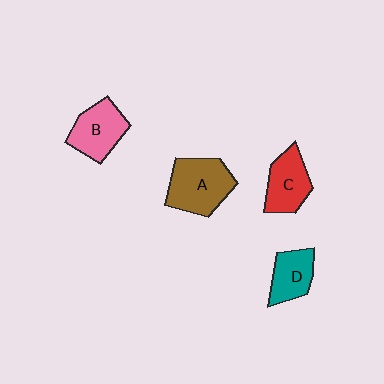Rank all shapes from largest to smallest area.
From largest to smallest: A (brown), B (pink), C (red), D (teal).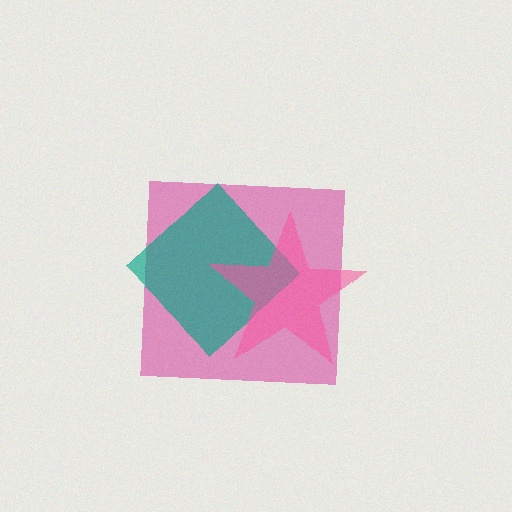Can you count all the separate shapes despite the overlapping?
Yes, there are 3 separate shapes.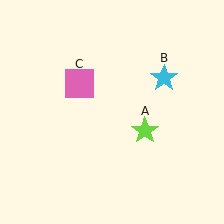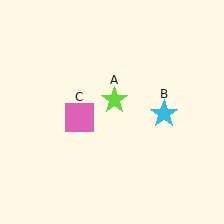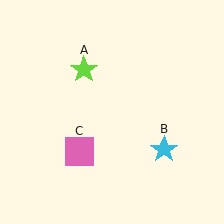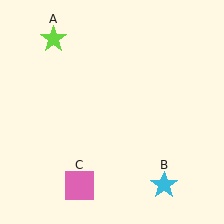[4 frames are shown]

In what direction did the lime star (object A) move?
The lime star (object A) moved up and to the left.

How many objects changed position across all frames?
3 objects changed position: lime star (object A), cyan star (object B), pink square (object C).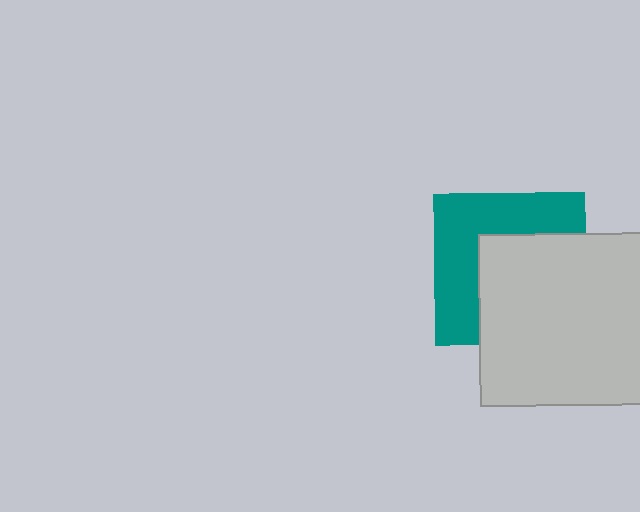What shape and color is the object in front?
The object in front is a light gray square.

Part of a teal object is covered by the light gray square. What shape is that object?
It is a square.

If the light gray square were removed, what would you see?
You would see the complete teal square.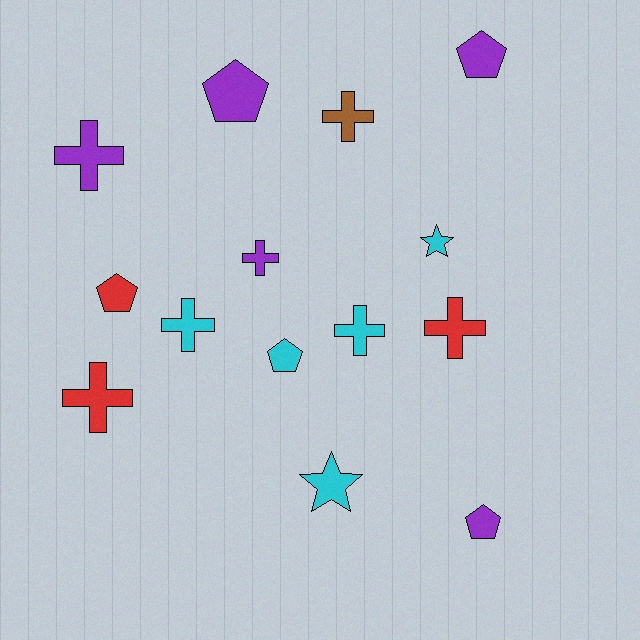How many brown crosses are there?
There is 1 brown cross.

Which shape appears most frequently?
Cross, with 7 objects.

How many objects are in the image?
There are 14 objects.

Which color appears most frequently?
Cyan, with 5 objects.